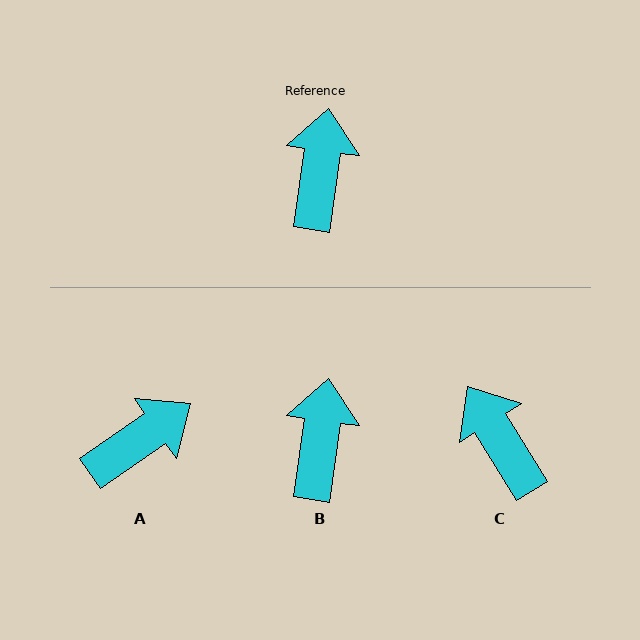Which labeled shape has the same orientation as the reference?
B.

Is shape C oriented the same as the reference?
No, it is off by about 40 degrees.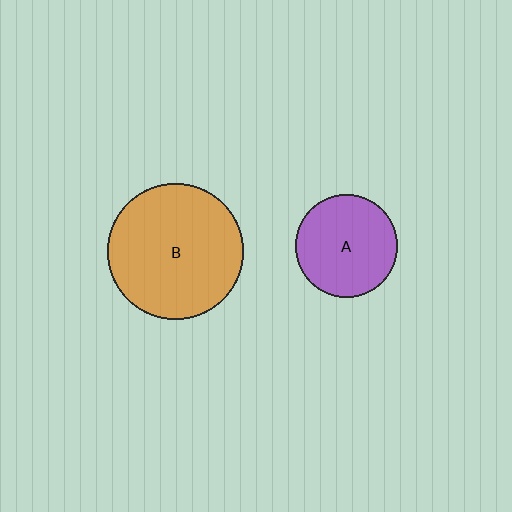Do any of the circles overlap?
No, none of the circles overlap.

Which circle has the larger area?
Circle B (orange).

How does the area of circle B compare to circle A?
Approximately 1.8 times.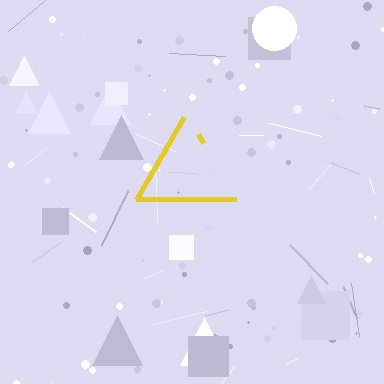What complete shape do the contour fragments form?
The contour fragments form a triangle.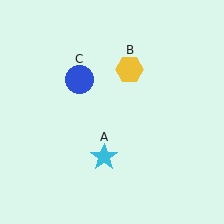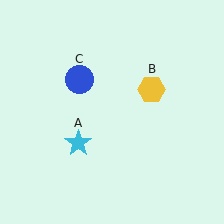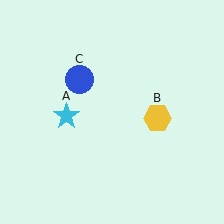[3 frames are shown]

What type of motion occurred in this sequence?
The cyan star (object A), yellow hexagon (object B) rotated clockwise around the center of the scene.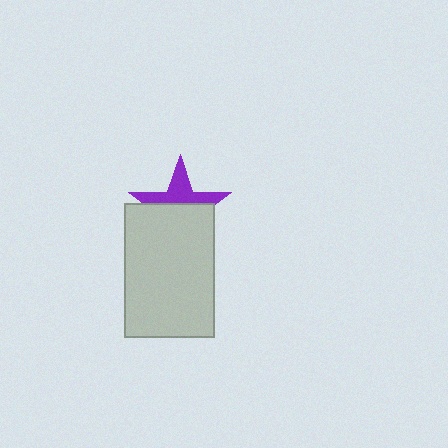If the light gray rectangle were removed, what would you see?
You would see the complete purple star.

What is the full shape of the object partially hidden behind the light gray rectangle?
The partially hidden object is a purple star.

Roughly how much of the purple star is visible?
A small part of it is visible (roughly 44%).